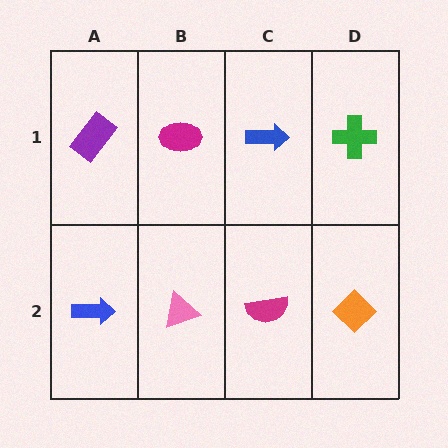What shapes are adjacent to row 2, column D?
A green cross (row 1, column D), a magenta semicircle (row 2, column C).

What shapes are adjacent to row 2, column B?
A magenta ellipse (row 1, column B), a blue arrow (row 2, column A), a magenta semicircle (row 2, column C).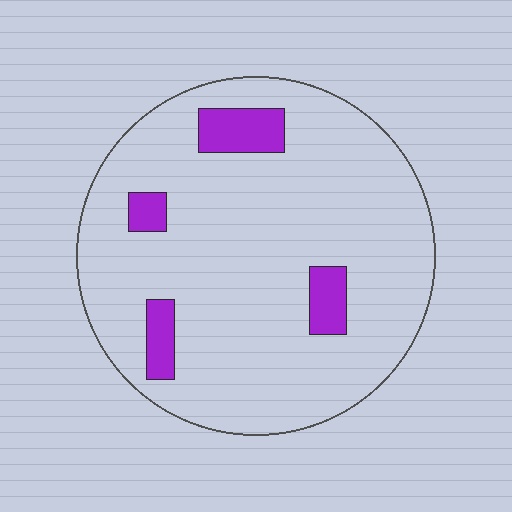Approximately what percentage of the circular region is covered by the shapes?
Approximately 10%.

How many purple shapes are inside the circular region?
4.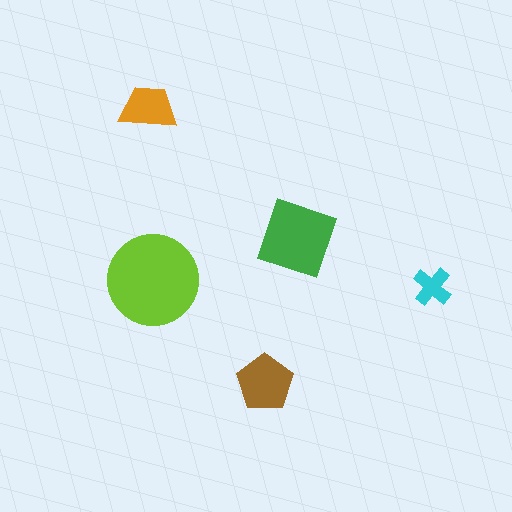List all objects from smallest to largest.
The cyan cross, the orange trapezoid, the brown pentagon, the green diamond, the lime circle.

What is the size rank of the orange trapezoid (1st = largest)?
4th.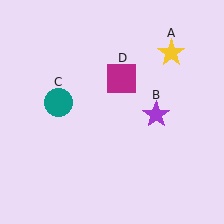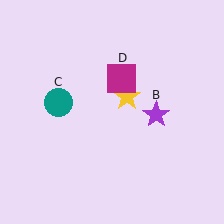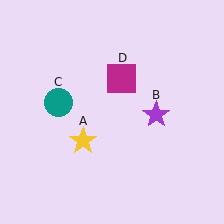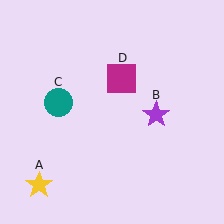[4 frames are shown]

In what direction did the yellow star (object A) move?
The yellow star (object A) moved down and to the left.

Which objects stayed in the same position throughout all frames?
Purple star (object B) and teal circle (object C) and magenta square (object D) remained stationary.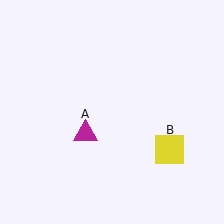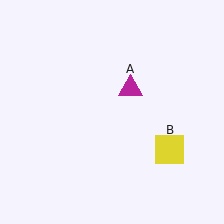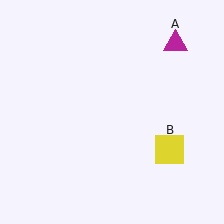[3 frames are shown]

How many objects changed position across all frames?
1 object changed position: magenta triangle (object A).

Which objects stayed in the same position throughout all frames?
Yellow square (object B) remained stationary.